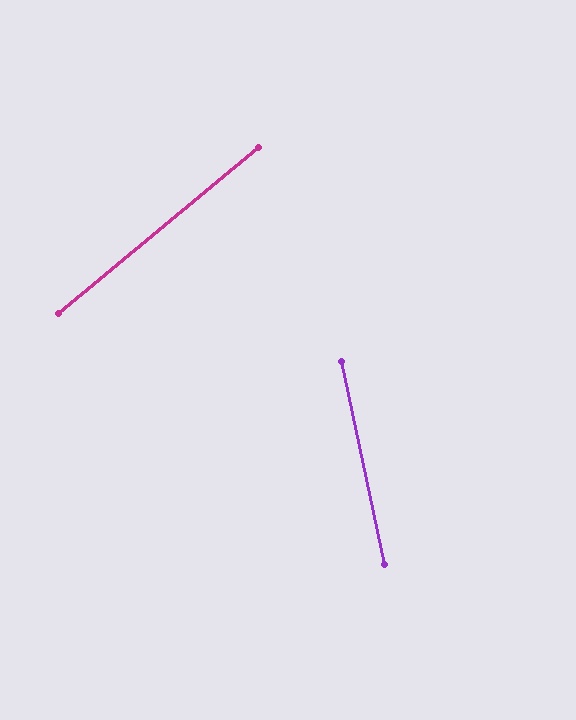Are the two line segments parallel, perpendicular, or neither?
Neither parallel nor perpendicular — they differ by about 62°.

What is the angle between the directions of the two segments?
Approximately 62 degrees.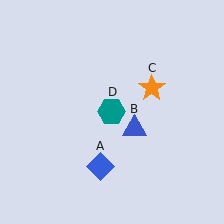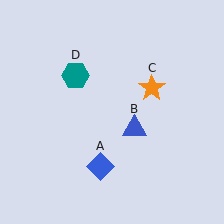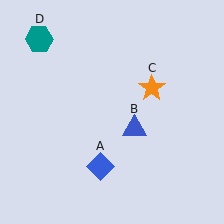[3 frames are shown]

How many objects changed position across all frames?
1 object changed position: teal hexagon (object D).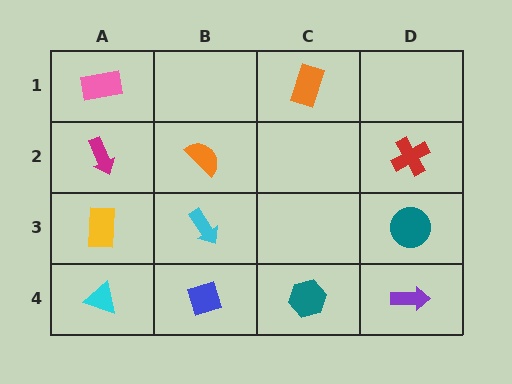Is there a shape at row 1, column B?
No, that cell is empty.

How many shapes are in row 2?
3 shapes.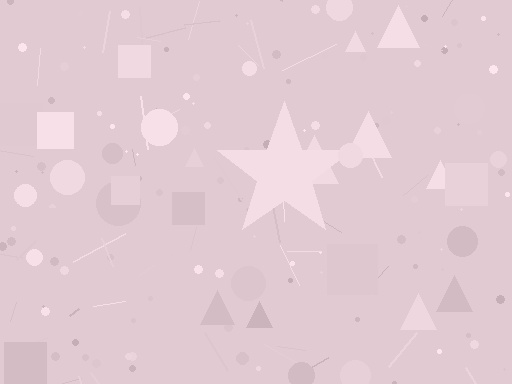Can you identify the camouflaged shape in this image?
The camouflaged shape is a star.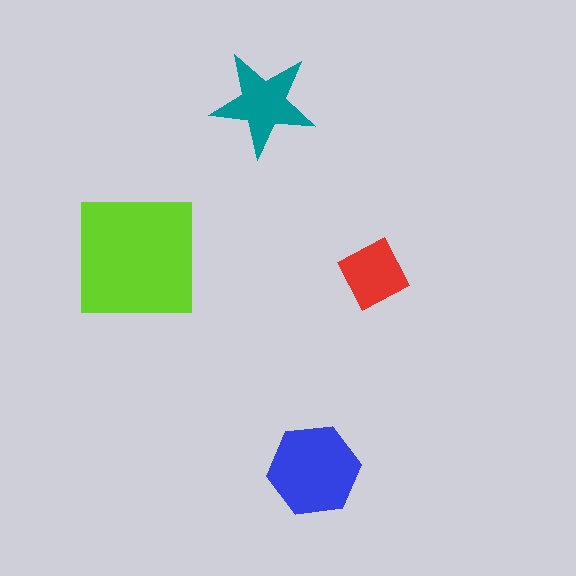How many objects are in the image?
There are 4 objects in the image.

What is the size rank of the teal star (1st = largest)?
3rd.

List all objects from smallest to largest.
The red diamond, the teal star, the blue hexagon, the lime square.